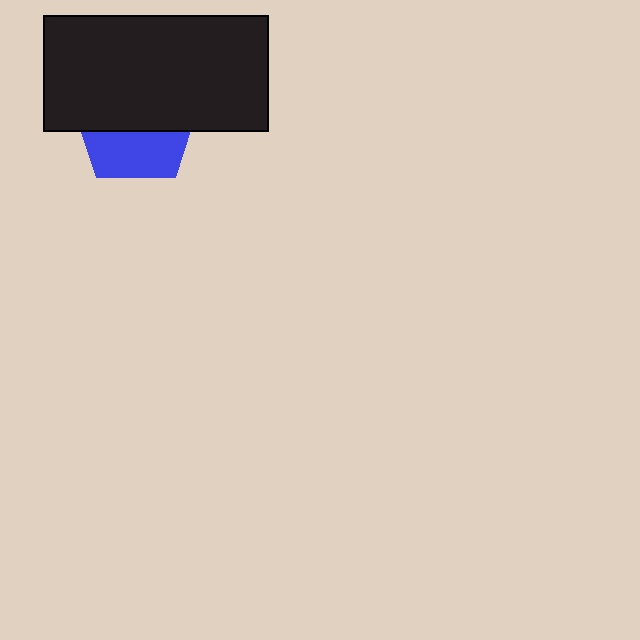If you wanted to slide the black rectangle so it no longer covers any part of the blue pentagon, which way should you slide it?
Slide it up — that is the most direct way to separate the two shapes.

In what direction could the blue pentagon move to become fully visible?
The blue pentagon could move down. That would shift it out from behind the black rectangle entirely.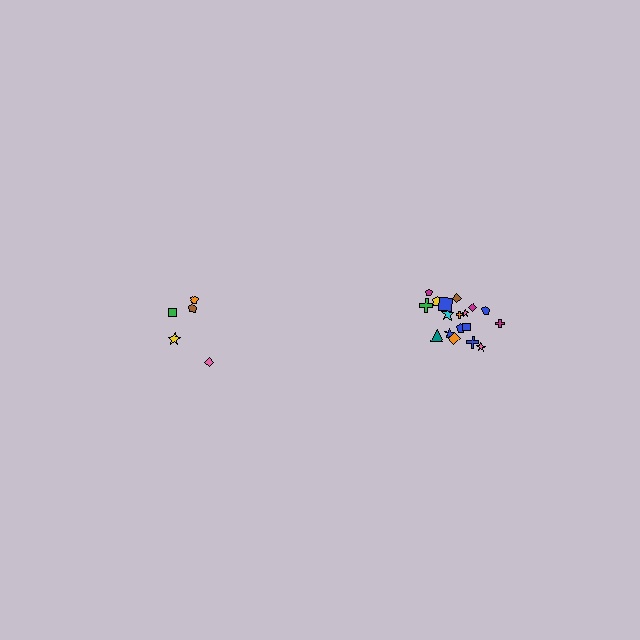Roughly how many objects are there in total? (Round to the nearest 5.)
Roughly 25 objects in total.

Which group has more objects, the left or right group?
The right group.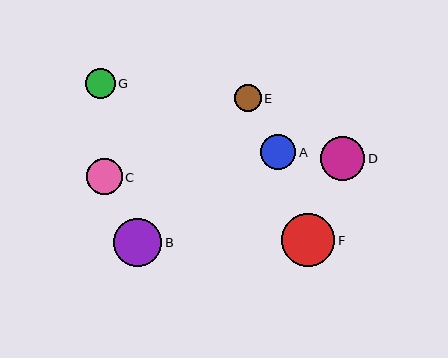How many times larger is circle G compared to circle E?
Circle G is approximately 1.1 times the size of circle E.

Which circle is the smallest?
Circle E is the smallest with a size of approximately 27 pixels.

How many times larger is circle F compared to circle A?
Circle F is approximately 1.5 times the size of circle A.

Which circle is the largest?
Circle F is the largest with a size of approximately 53 pixels.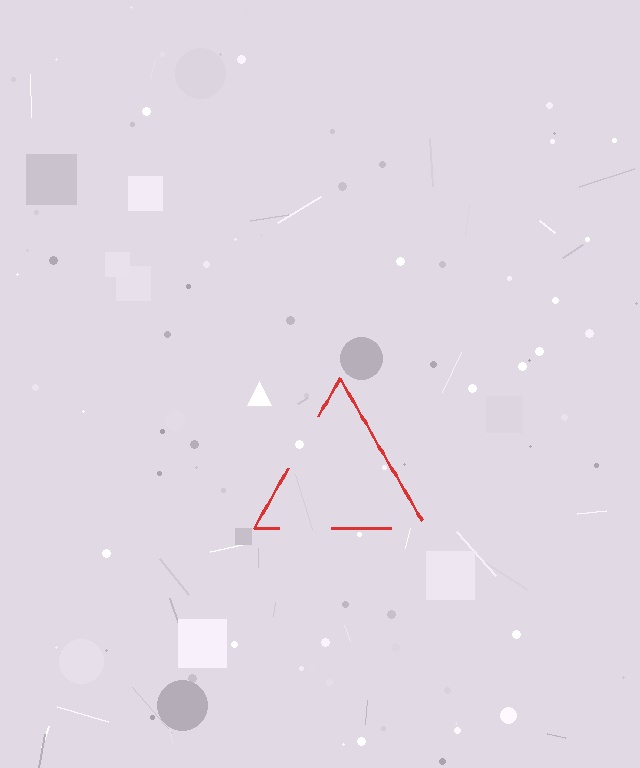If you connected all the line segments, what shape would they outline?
They would outline a triangle.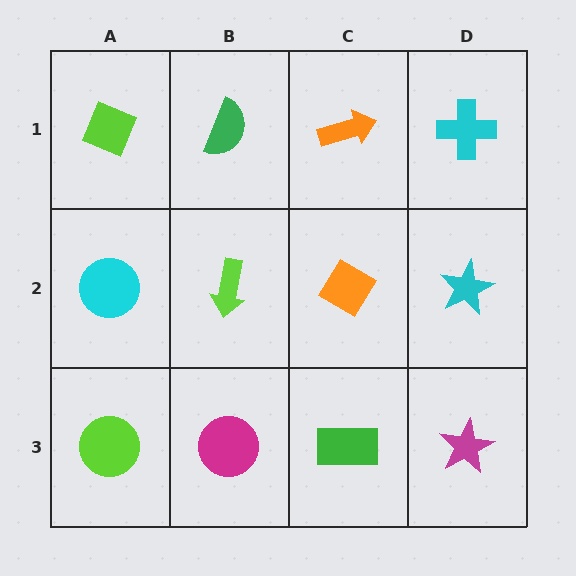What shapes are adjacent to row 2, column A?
A lime diamond (row 1, column A), a lime circle (row 3, column A), a lime arrow (row 2, column B).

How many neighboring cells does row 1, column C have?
3.